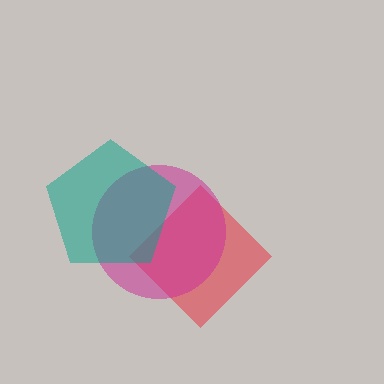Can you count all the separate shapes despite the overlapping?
Yes, there are 3 separate shapes.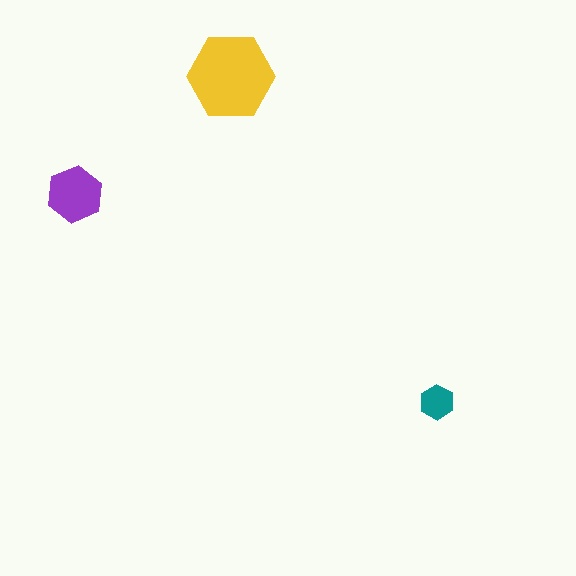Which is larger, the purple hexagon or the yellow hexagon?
The yellow one.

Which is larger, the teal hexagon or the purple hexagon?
The purple one.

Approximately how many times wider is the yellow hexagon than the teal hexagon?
About 2.5 times wider.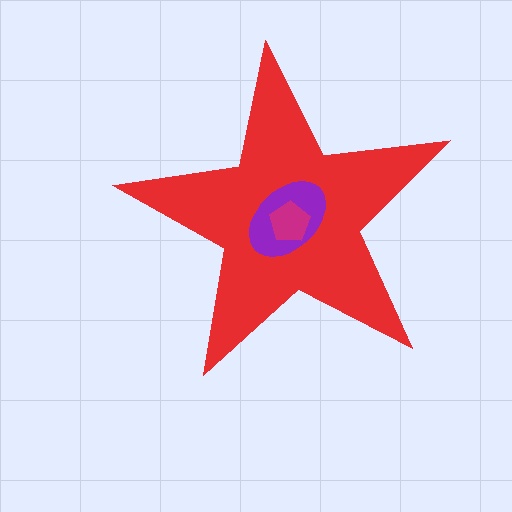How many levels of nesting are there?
3.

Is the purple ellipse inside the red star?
Yes.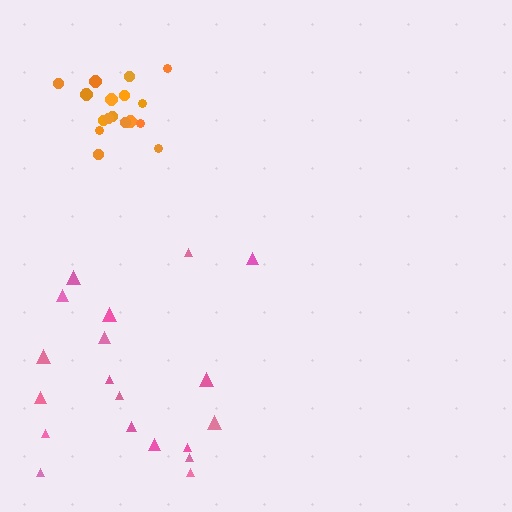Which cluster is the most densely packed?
Orange.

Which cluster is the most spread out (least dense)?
Pink.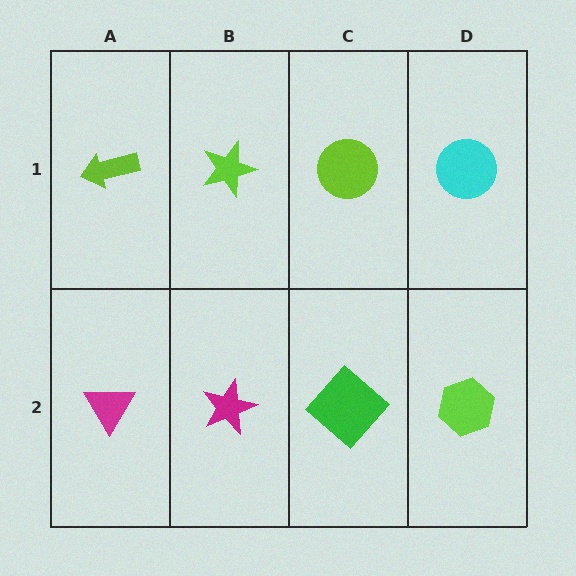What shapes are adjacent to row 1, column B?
A magenta star (row 2, column B), a lime arrow (row 1, column A), a lime circle (row 1, column C).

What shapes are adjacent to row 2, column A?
A lime arrow (row 1, column A), a magenta star (row 2, column B).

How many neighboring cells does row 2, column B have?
3.